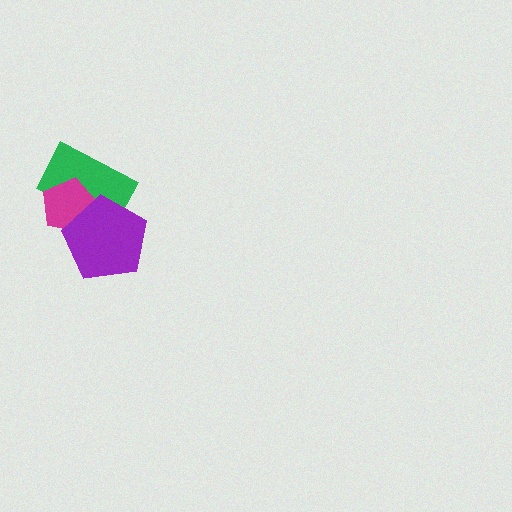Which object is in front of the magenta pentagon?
The purple pentagon is in front of the magenta pentagon.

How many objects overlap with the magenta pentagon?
2 objects overlap with the magenta pentagon.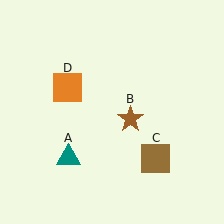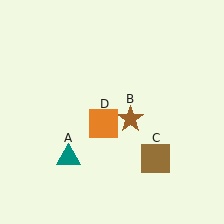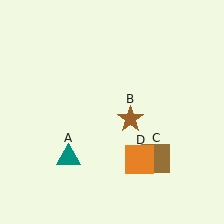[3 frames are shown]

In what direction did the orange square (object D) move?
The orange square (object D) moved down and to the right.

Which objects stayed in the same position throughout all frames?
Teal triangle (object A) and brown star (object B) and brown square (object C) remained stationary.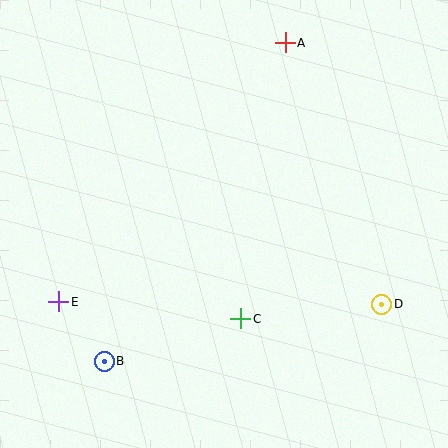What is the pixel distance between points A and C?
The distance between A and C is 280 pixels.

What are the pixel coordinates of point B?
Point B is at (104, 361).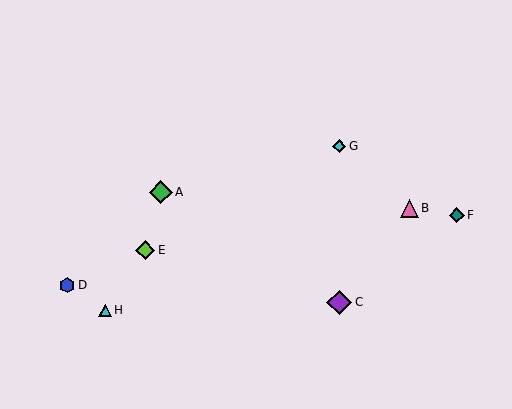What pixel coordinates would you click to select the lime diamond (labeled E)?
Click at (145, 250) to select the lime diamond E.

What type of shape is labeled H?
Shape H is a cyan triangle.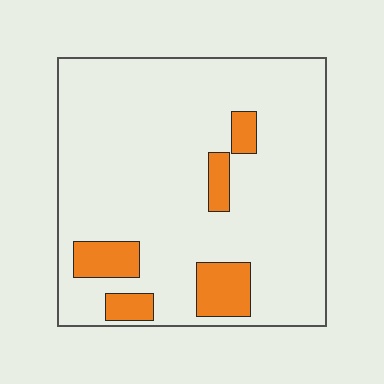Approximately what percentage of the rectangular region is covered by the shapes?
Approximately 15%.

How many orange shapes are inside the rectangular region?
5.